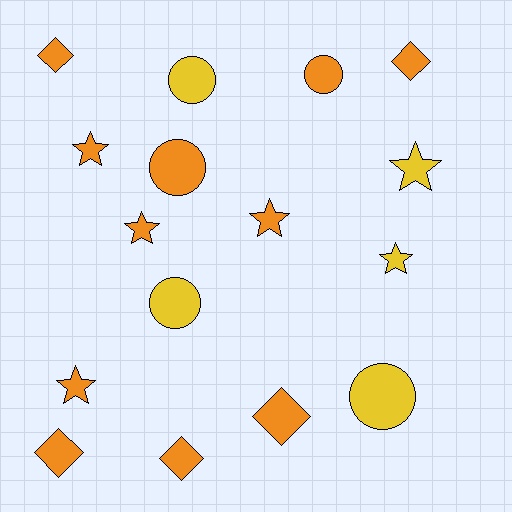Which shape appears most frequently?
Star, with 6 objects.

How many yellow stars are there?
There are 2 yellow stars.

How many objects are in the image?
There are 16 objects.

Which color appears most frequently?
Orange, with 11 objects.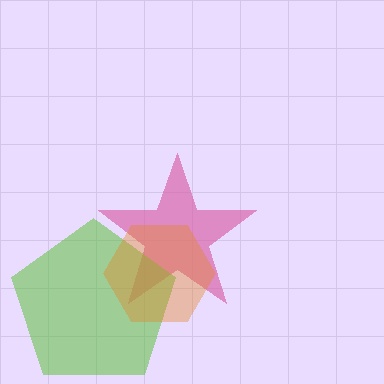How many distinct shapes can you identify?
There are 3 distinct shapes: a pink star, a lime pentagon, an orange hexagon.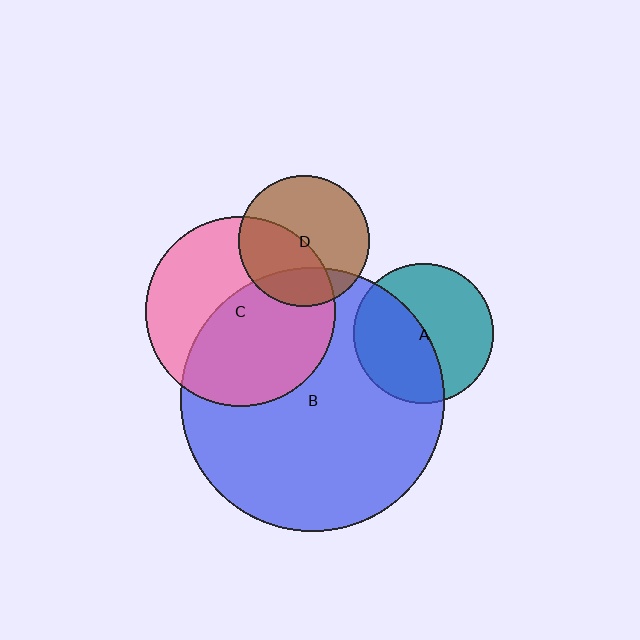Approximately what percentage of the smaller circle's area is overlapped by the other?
Approximately 55%.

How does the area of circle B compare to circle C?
Approximately 1.9 times.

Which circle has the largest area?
Circle B (blue).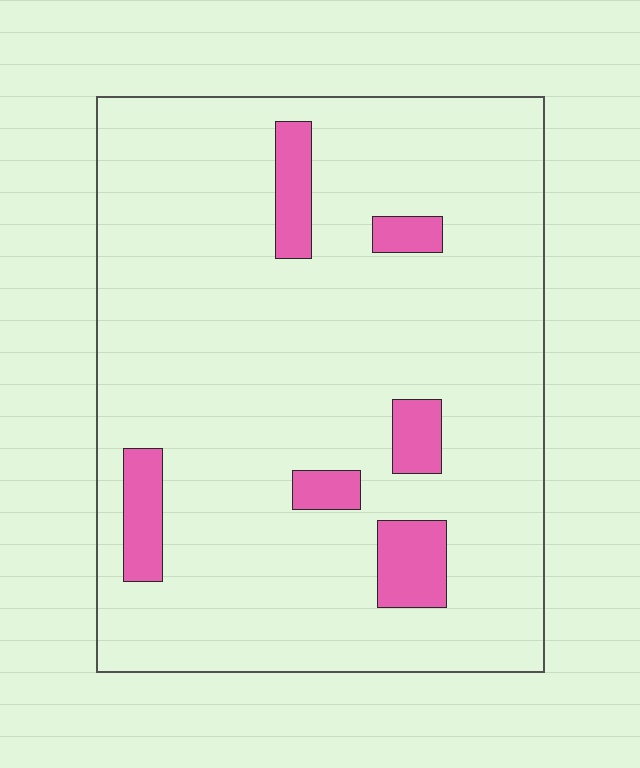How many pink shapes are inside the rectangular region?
6.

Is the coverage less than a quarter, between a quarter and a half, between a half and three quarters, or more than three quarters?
Less than a quarter.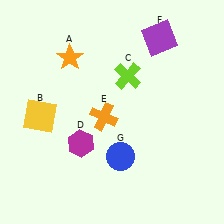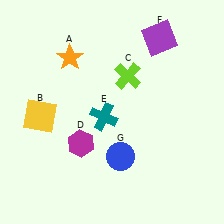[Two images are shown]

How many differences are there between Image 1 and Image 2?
There is 1 difference between the two images.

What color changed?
The cross (E) changed from orange in Image 1 to teal in Image 2.